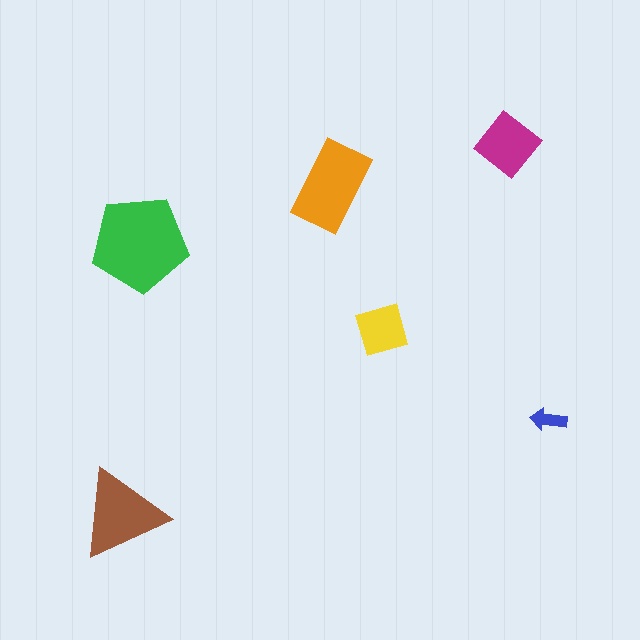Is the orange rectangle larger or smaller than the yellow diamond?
Larger.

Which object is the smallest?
The blue arrow.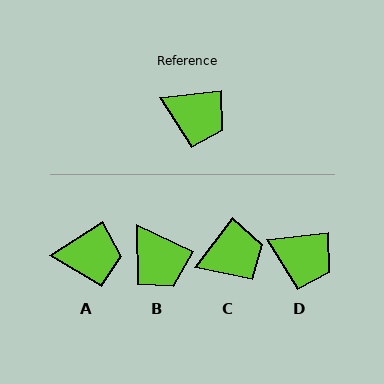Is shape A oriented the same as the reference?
No, it is off by about 28 degrees.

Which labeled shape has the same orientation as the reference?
D.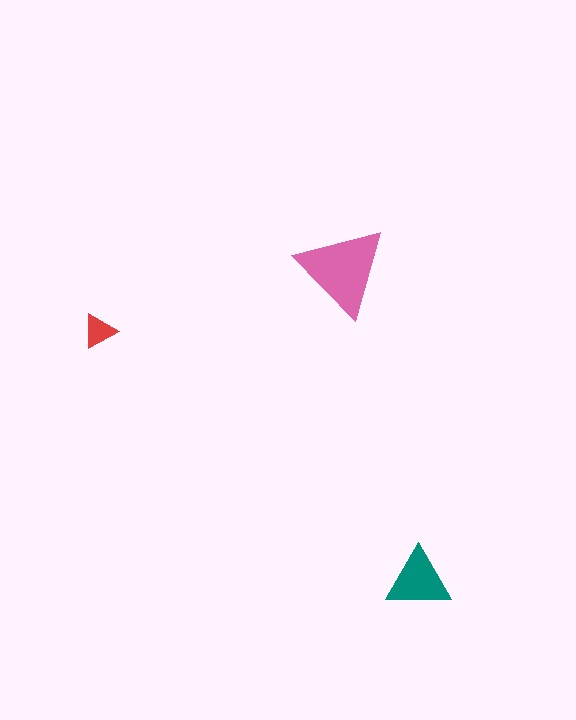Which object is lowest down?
The teal triangle is bottommost.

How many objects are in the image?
There are 3 objects in the image.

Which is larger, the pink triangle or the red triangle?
The pink one.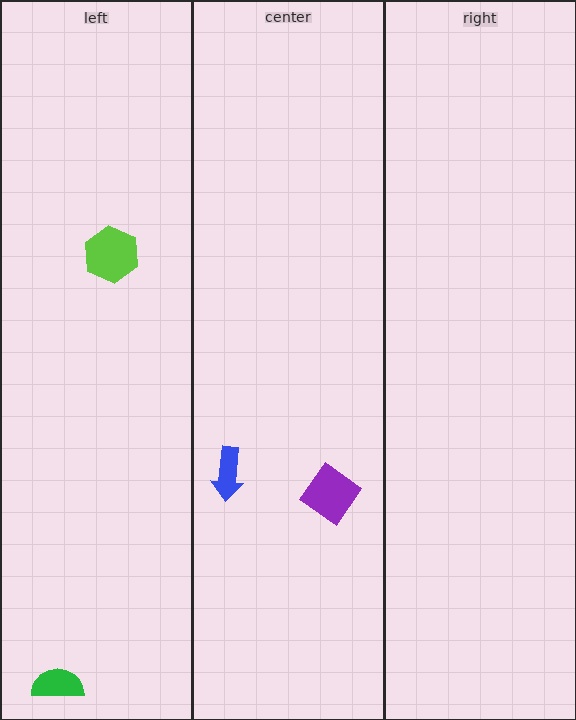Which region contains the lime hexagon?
The left region.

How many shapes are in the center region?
2.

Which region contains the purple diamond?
The center region.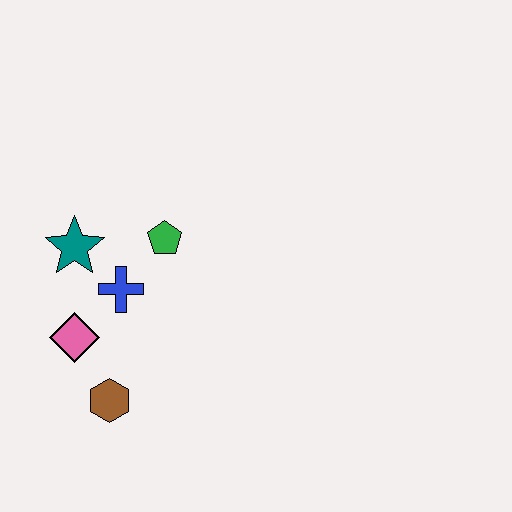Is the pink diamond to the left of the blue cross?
Yes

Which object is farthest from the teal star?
The brown hexagon is farthest from the teal star.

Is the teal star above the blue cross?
Yes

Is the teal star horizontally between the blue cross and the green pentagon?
No